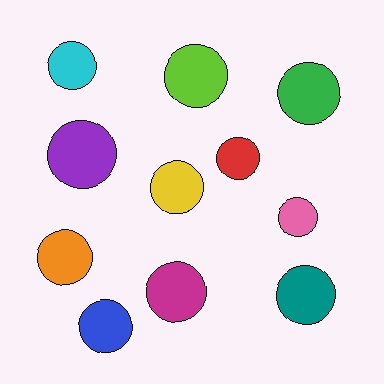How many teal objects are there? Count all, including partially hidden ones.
There is 1 teal object.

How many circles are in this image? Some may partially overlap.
There are 11 circles.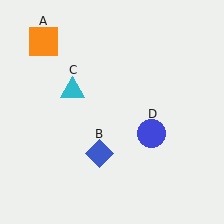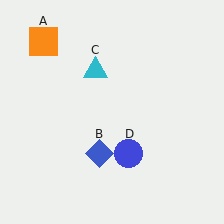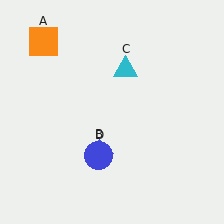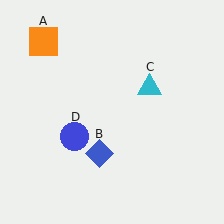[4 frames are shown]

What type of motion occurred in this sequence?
The cyan triangle (object C), blue circle (object D) rotated clockwise around the center of the scene.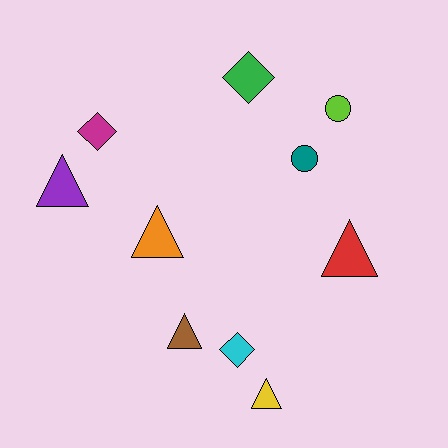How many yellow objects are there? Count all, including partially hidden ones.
There is 1 yellow object.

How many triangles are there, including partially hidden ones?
There are 5 triangles.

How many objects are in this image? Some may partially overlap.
There are 10 objects.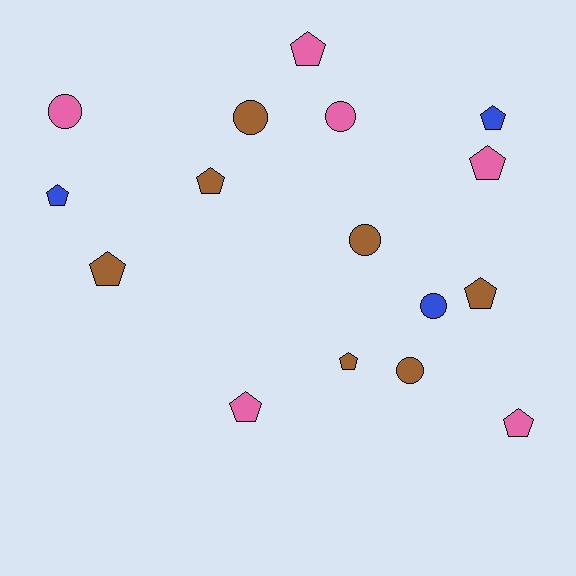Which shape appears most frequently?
Pentagon, with 10 objects.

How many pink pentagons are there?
There are 4 pink pentagons.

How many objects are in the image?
There are 16 objects.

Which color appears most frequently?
Brown, with 7 objects.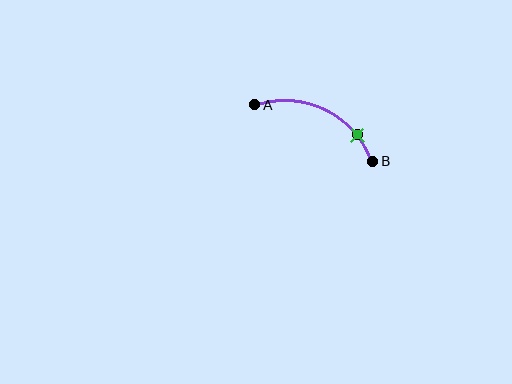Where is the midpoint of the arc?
The arc midpoint is the point on the curve farthest from the straight line joining A and B. It sits above that line.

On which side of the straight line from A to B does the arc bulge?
The arc bulges above the straight line connecting A and B.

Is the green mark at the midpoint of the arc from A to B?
No. The green mark lies on the arc but is closer to endpoint B. The arc midpoint would be at the point on the curve equidistant along the arc from both A and B.